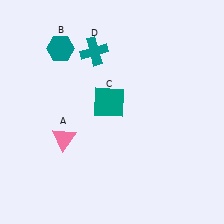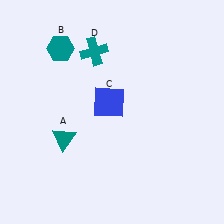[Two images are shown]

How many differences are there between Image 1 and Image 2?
There are 2 differences between the two images.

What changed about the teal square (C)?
In Image 1, C is teal. In Image 2, it changed to blue.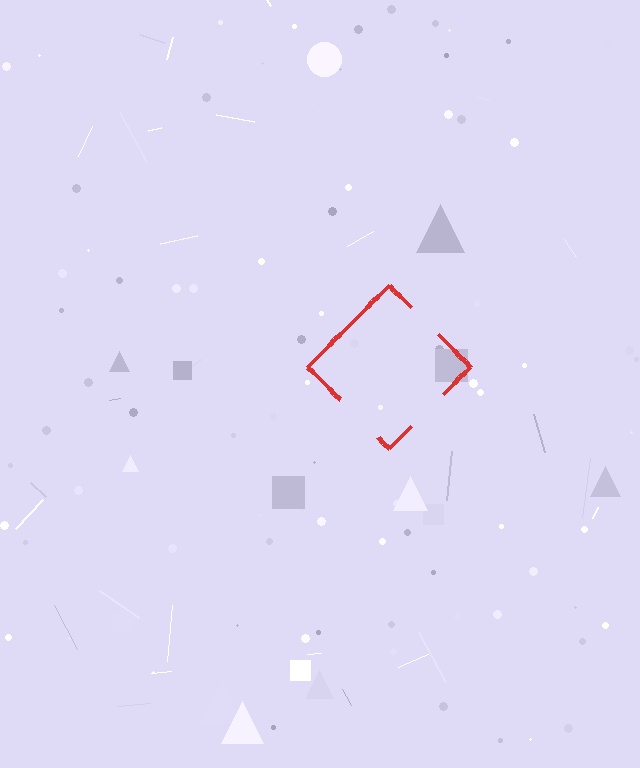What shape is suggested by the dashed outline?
The dashed outline suggests a diamond.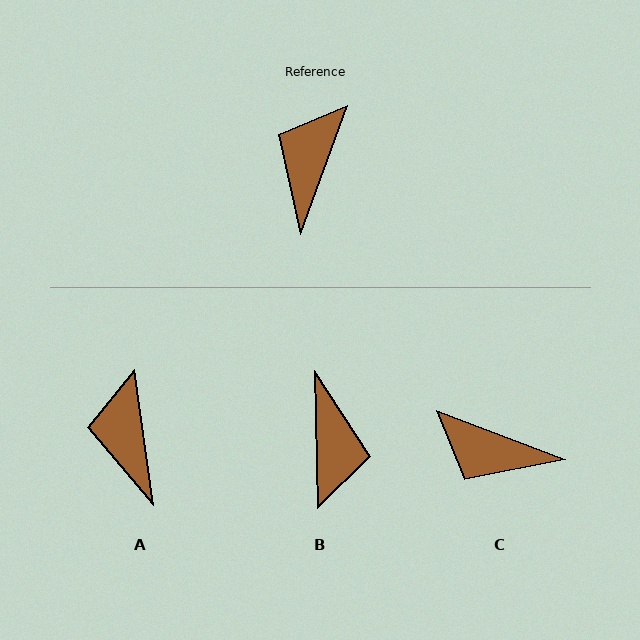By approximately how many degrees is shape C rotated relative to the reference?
Approximately 89 degrees counter-clockwise.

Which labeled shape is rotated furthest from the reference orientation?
B, about 159 degrees away.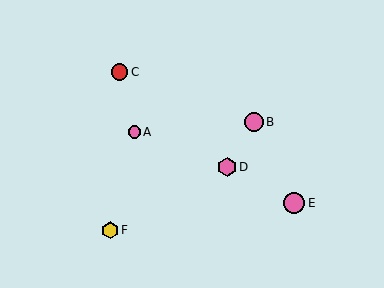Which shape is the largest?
The pink circle (labeled E) is the largest.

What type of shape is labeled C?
Shape C is a red circle.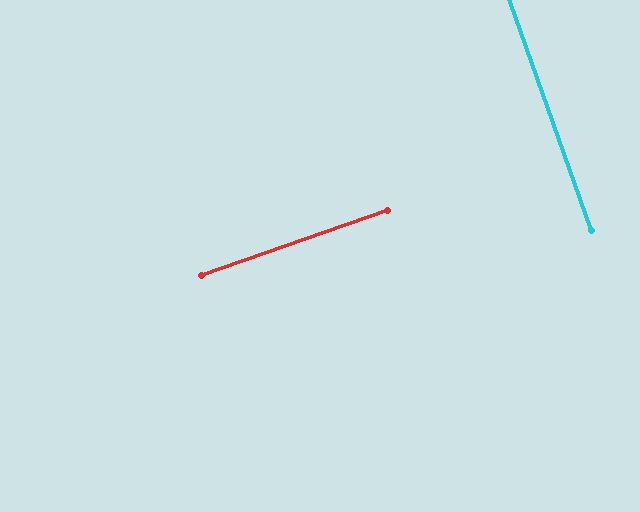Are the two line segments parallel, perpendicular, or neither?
Perpendicular — they meet at approximately 90°.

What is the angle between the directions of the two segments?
Approximately 90 degrees.